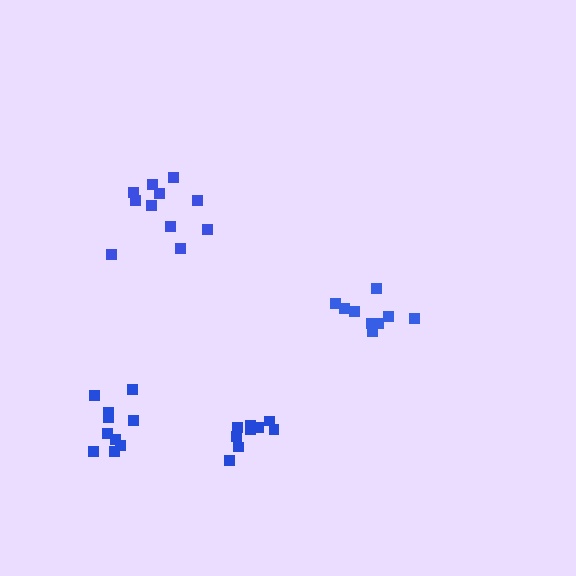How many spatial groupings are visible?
There are 4 spatial groupings.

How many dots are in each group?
Group 1: 11 dots, Group 2: 9 dots, Group 3: 10 dots, Group 4: 9 dots (39 total).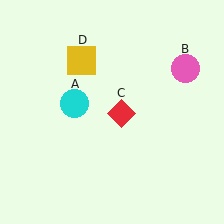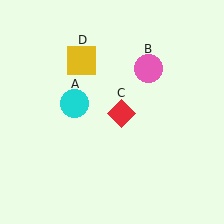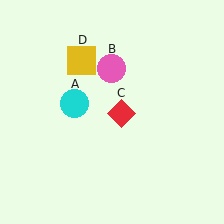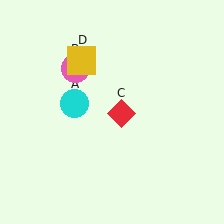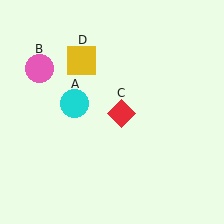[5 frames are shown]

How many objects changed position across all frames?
1 object changed position: pink circle (object B).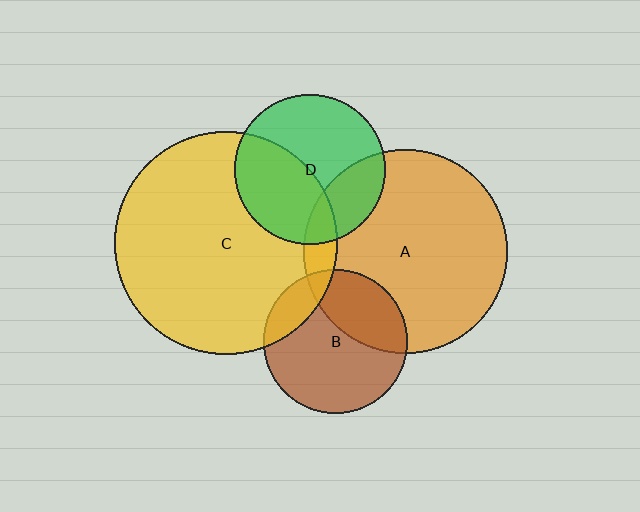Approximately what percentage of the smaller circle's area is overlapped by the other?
Approximately 45%.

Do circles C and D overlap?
Yes.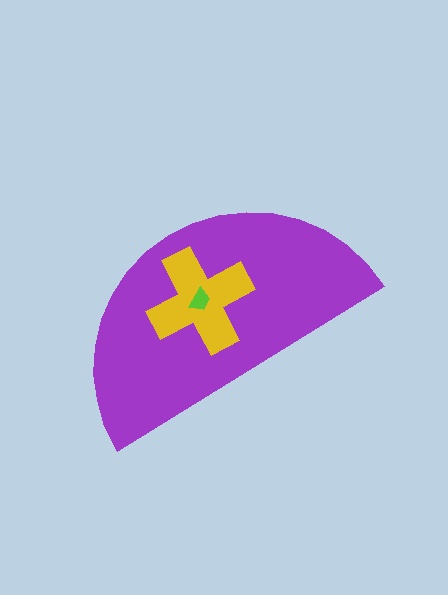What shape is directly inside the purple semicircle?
The yellow cross.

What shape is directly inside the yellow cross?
The lime trapezoid.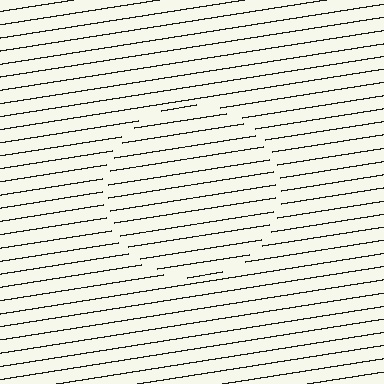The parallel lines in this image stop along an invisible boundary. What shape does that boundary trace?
An illusory circle. The interior of the shape contains the same grating, shifted by half a period — the contour is defined by the phase discontinuity where line-ends from the inner and outer gratings abut.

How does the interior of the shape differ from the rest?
The interior of the shape contains the same grating, shifted by half a period — the contour is defined by the phase discontinuity where line-ends from the inner and outer gratings abut.